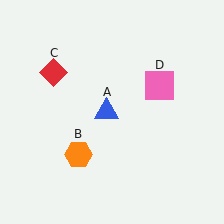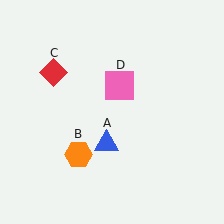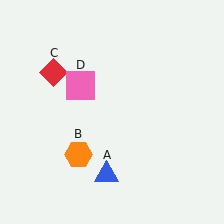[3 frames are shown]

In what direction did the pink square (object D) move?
The pink square (object D) moved left.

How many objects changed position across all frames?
2 objects changed position: blue triangle (object A), pink square (object D).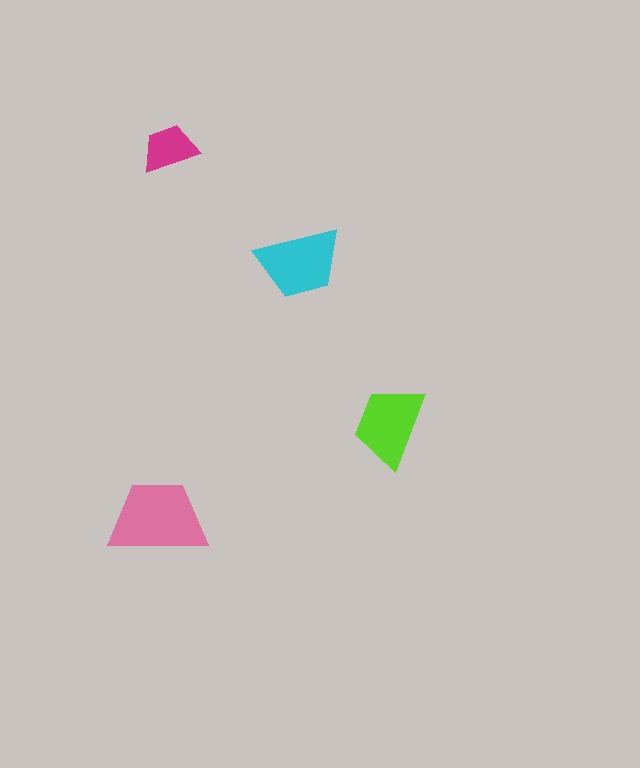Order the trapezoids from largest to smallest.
the pink one, the cyan one, the lime one, the magenta one.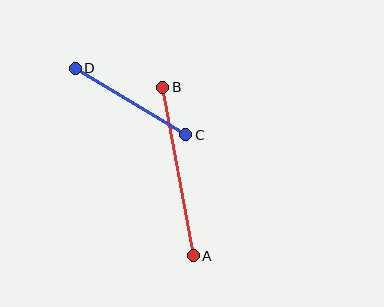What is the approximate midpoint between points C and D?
The midpoint is at approximately (131, 101) pixels.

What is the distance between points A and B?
The distance is approximately 171 pixels.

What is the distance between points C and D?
The distance is approximately 129 pixels.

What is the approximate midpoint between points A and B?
The midpoint is at approximately (178, 171) pixels.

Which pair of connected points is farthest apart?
Points A and B are farthest apart.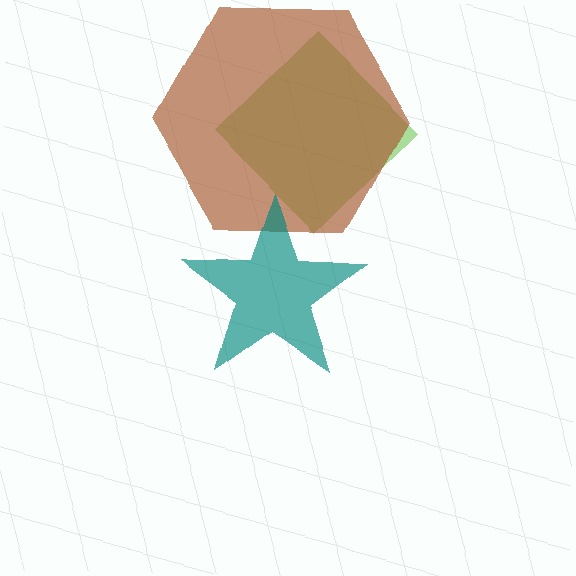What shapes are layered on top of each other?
The layered shapes are: a lime diamond, a brown hexagon, a teal star.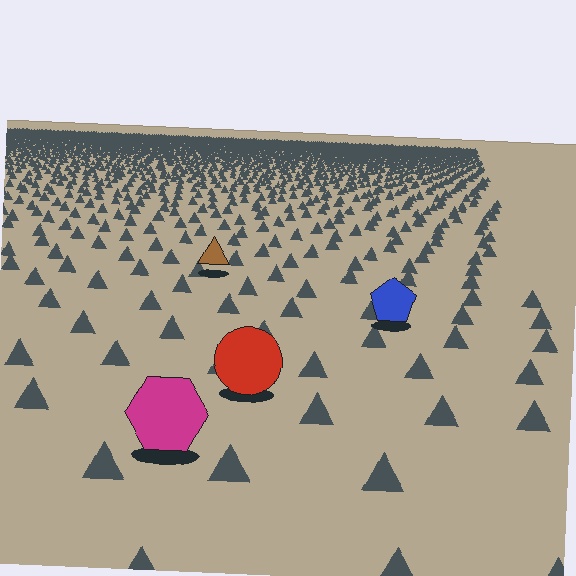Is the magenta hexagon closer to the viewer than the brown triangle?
Yes. The magenta hexagon is closer — you can tell from the texture gradient: the ground texture is coarser near it.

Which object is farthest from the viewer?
The brown triangle is farthest from the viewer. It appears smaller and the ground texture around it is denser.